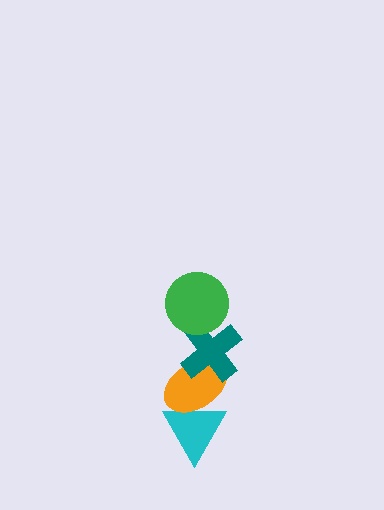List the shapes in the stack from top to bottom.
From top to bottom: the green circle, the teal cross, the orange ellipse, the cyan triangle.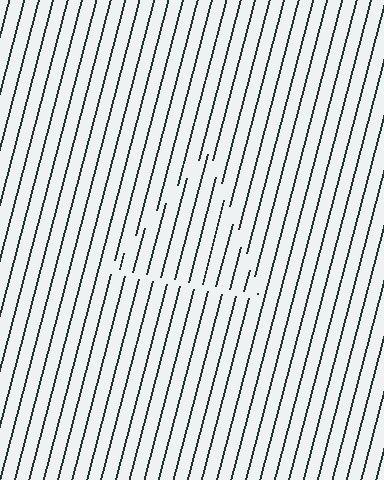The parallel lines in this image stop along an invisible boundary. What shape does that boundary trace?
An illusory triangle. The interior of the shape contains the same grating, shifted by half a period — the contour is defined by the phase discontinuity where line-ends from the inner and outer gratings abut.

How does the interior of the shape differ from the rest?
The interior of the shape contains the same grating, shifted by half a period — the contour is defined by the phase discontinuity where line-ends from the inner and outer gratings abut.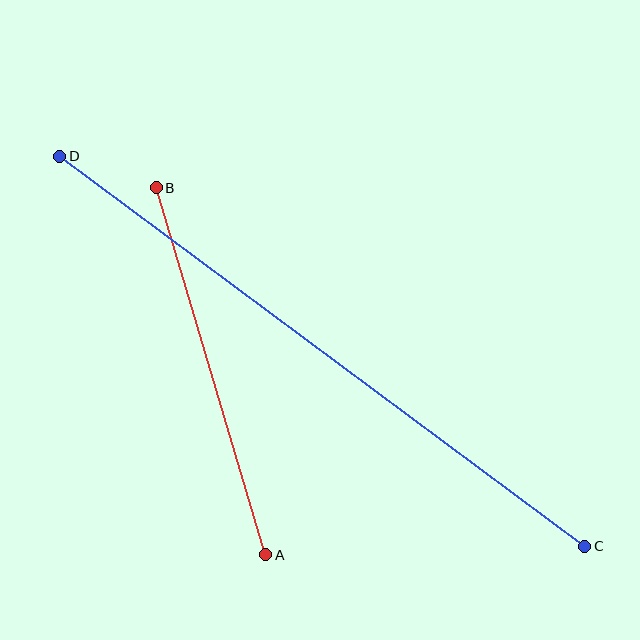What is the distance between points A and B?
The distance is approximately 383 pixels.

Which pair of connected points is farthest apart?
Points C and D are farthest apart.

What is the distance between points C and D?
The distance is approximately 654 pixels.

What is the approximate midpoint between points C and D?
The midpoint is at approximately (322, 351) pixels.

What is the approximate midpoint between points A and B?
The midpoint is at approximately (211, 371) pixels.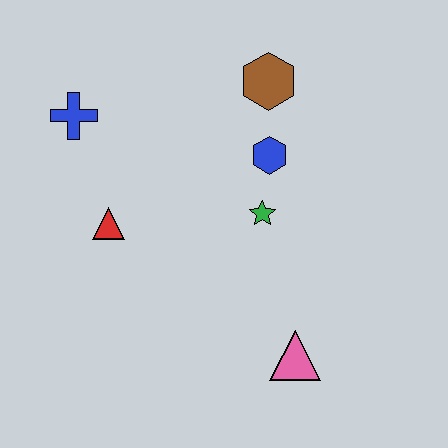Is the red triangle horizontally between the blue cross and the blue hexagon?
Yes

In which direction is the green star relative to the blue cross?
The green star is to the right of the blue cross.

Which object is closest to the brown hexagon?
The blue hexagon is closest to the brown hexagon.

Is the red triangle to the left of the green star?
Yes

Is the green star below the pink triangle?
No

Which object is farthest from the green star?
The blue cross is farthest from the green star.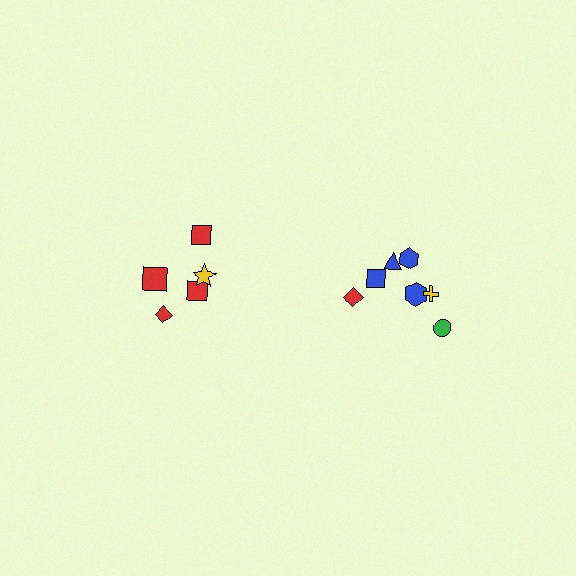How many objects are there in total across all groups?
There are 12 objects.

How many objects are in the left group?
There are 5 objects.